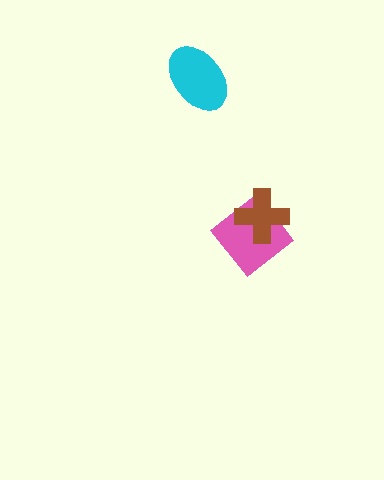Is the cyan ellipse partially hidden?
No, no other shape covers it.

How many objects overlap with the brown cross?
1 object overlaps with the brown cross.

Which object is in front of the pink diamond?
The brown cross is in front of the pink diamond.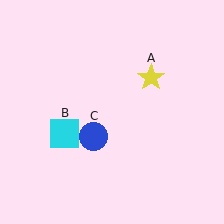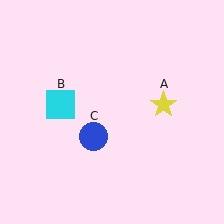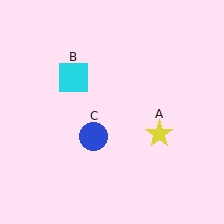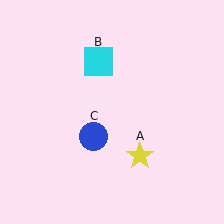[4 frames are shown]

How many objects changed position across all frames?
2 objects changed position: yellow star (object A), cyan square (object B).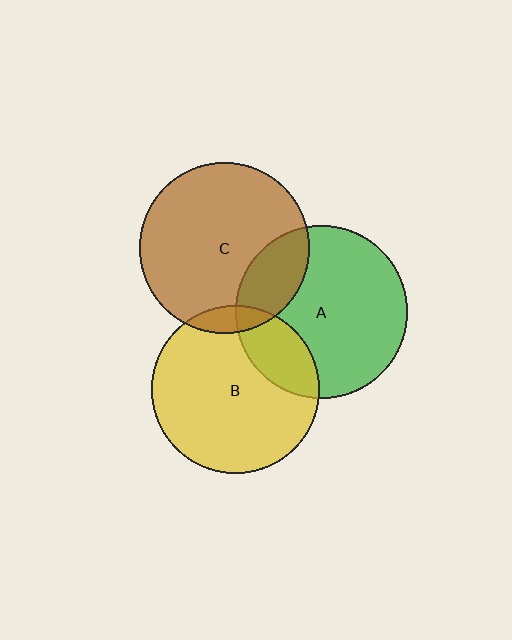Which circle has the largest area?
Circle A (green).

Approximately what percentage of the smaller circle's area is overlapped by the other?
Approximately 20%.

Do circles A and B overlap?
Yes.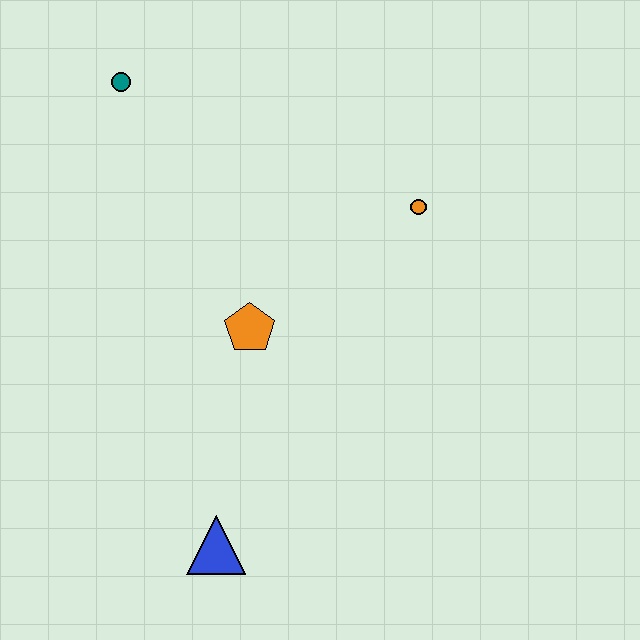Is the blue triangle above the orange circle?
No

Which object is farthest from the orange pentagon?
The teal circle is farthest from the orange pentagon.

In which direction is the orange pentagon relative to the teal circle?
The orange pentagon is below the teal circle.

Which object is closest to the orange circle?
The orange pentagon is closest to the orange circle.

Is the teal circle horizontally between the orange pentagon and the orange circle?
No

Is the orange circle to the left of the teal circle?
No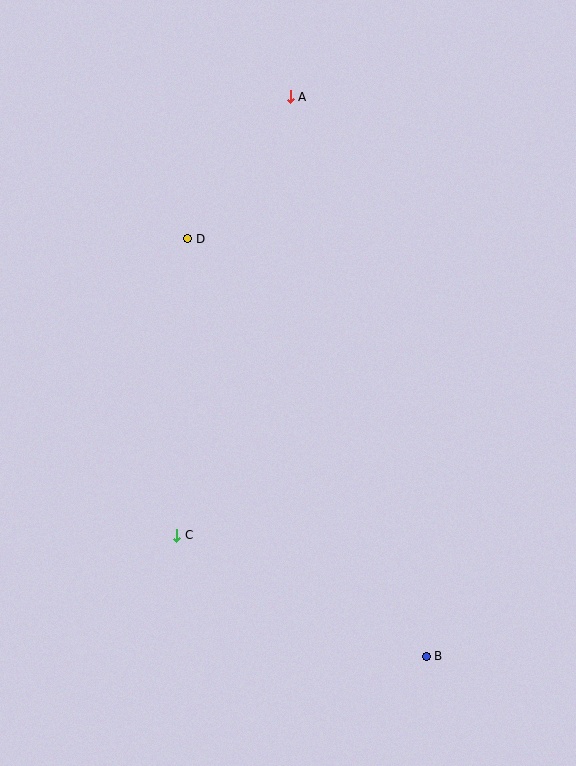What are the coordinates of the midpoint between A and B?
The midpoint between A and B is at (358, 377).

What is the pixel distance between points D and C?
The distance between D and C is 297 pixels.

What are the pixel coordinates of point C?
Point C is at (177, 535).